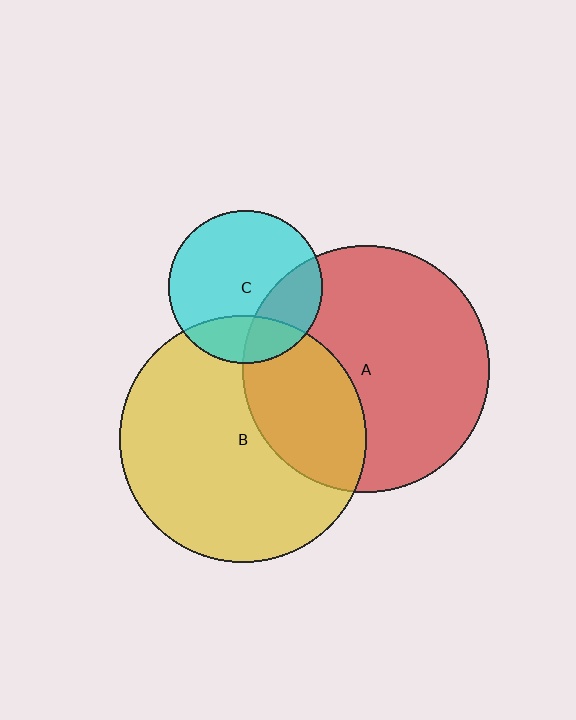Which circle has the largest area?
Circle B (yellow).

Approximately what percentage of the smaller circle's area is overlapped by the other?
Approximately 25%.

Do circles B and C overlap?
Yes.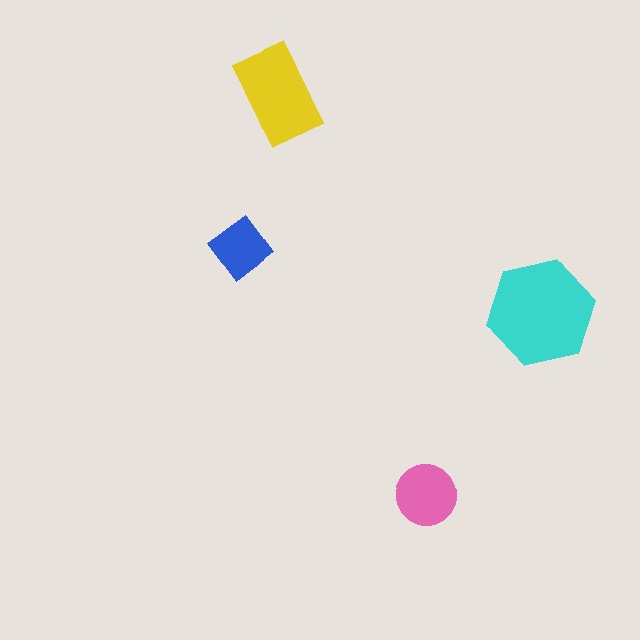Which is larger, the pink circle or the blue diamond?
The pink circle.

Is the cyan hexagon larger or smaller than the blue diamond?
Larger.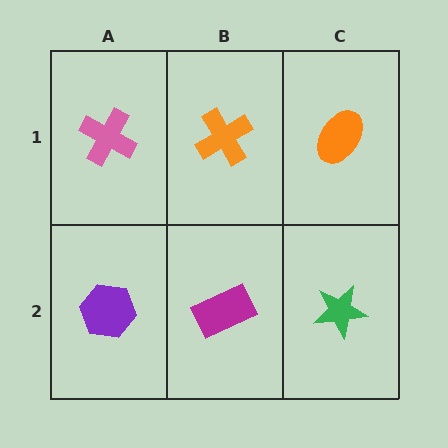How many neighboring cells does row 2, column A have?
2.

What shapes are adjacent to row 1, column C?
A green star (row 2, column C), an orange cross (row 1, column B).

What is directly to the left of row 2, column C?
A magenta rectangle.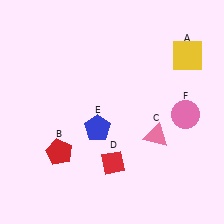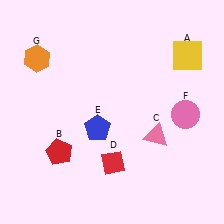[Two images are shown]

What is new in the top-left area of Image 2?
An orange hexagon (G) was added in the top-left area of Image 2.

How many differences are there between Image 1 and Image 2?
There is 1 difference between the two images.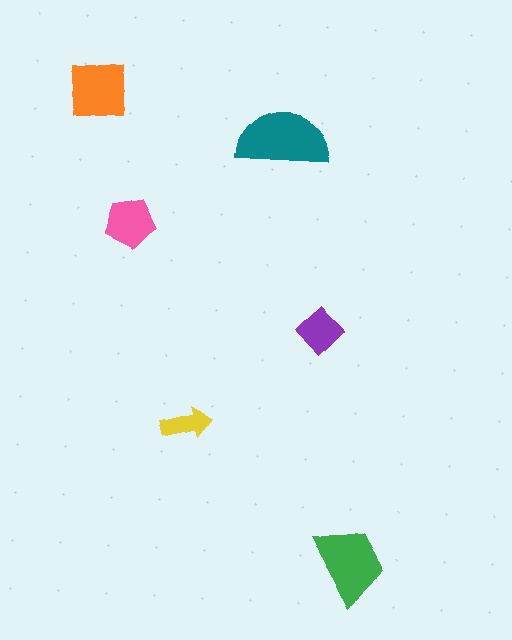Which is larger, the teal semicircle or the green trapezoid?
The teal semicircle.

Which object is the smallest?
The yellow arrow.